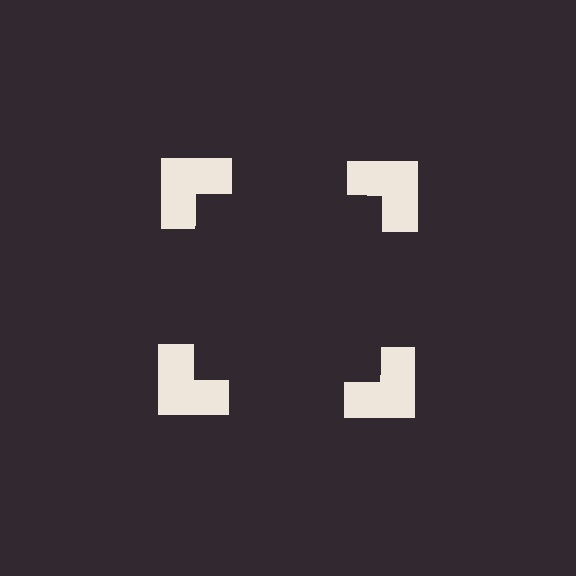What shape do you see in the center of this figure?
An illusory square — its edges are inferred from the aligned wedge cuts in the notched squares, not physically drawn.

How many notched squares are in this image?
There are 4 — one at each vertex of the illusory square.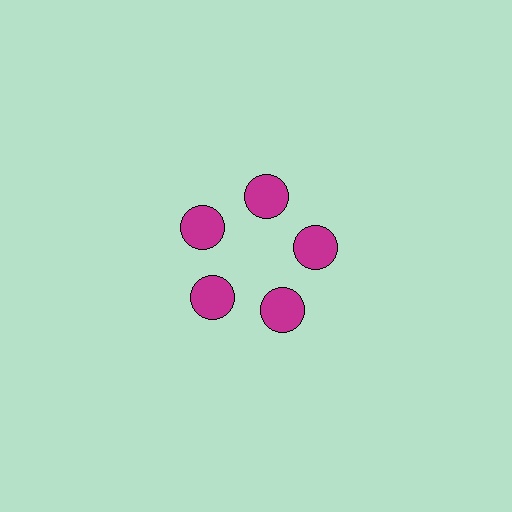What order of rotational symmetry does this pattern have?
This pattern has 5-fold rotational symmetry.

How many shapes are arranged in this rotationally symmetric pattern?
There are 5 shapes, arranged in 5 groups of 1.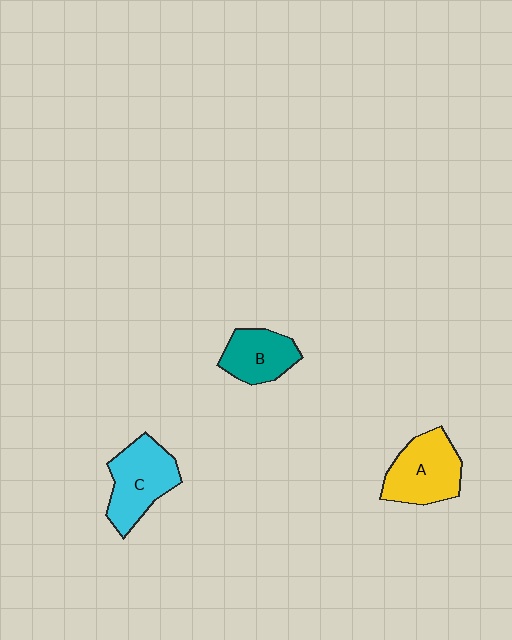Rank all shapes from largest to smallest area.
From largest to smallest: C (cyan), A (yellow), B (teal).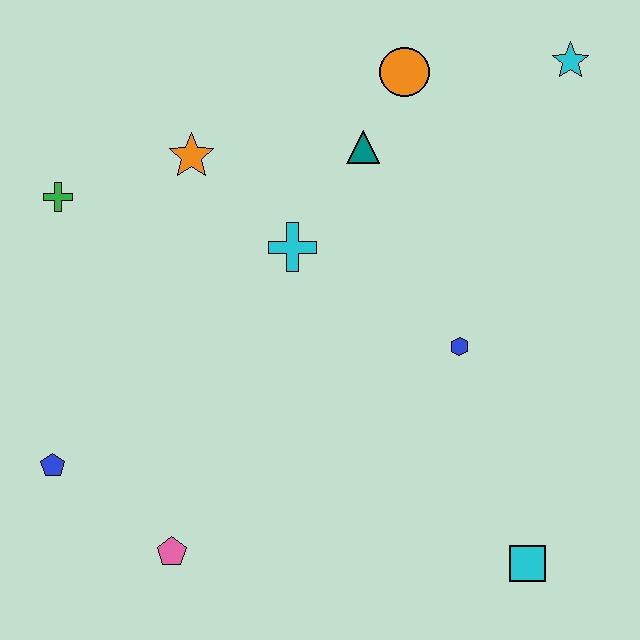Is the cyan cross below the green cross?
Yes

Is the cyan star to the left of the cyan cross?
No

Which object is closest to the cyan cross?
The teal triangle is closest to the cyan cross.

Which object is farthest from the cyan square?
The green cross is farthest from the cyan square.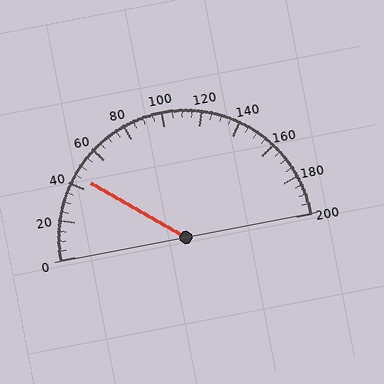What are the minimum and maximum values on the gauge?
The gauge ranges from 0 to 200.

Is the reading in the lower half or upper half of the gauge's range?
The reading is in the lower half of the range (0 to 200).